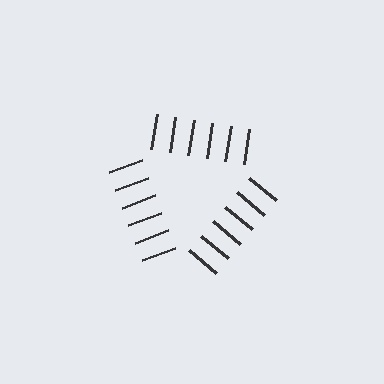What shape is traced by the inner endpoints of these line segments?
An illusory triangle — the line segments terminate on its edges but no continuous stroke is drawn.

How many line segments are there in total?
18 — 6 along each of the 3 edges.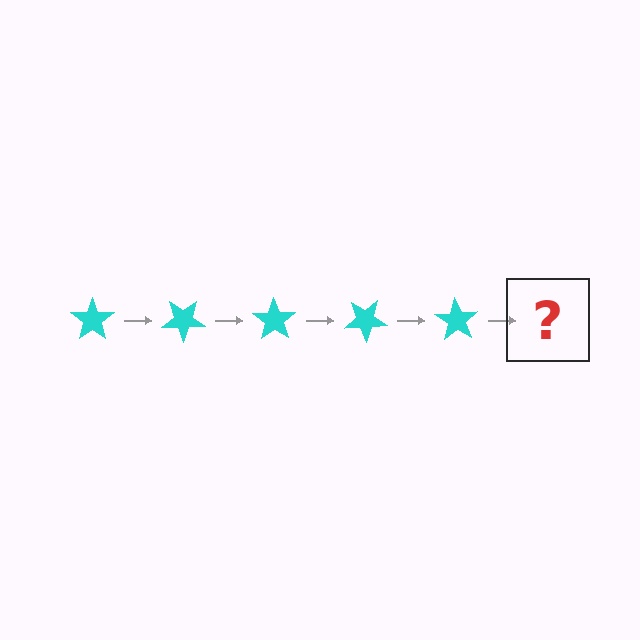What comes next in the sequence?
The next element should be a cyan star rotated 175 degrees.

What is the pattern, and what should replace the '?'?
The pattern is that the star rotates 35 degrees each step. The '?' should be a cyan star rotated 175 degrees.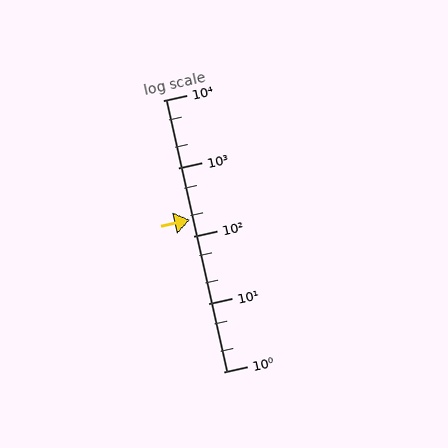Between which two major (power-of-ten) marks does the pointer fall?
The pointer is between 100 and 1000.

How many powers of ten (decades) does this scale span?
The scale spans 4 decades, from 1 to 10000.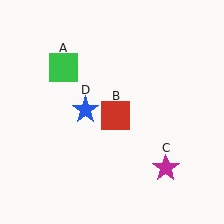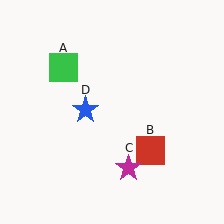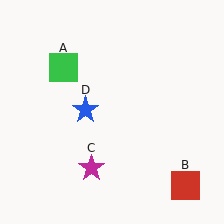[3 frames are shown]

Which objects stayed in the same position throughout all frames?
Green square (object A) and blue star (object D) remained stationary.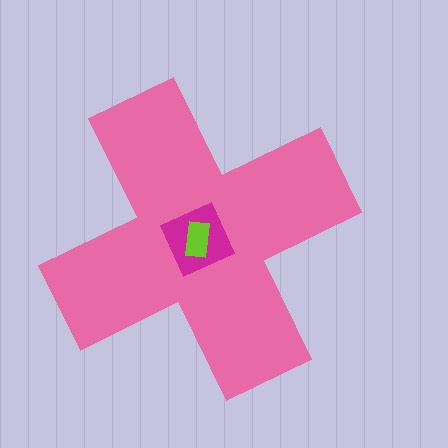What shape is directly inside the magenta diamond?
The lime rectangle.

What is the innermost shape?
The lime rectangle.